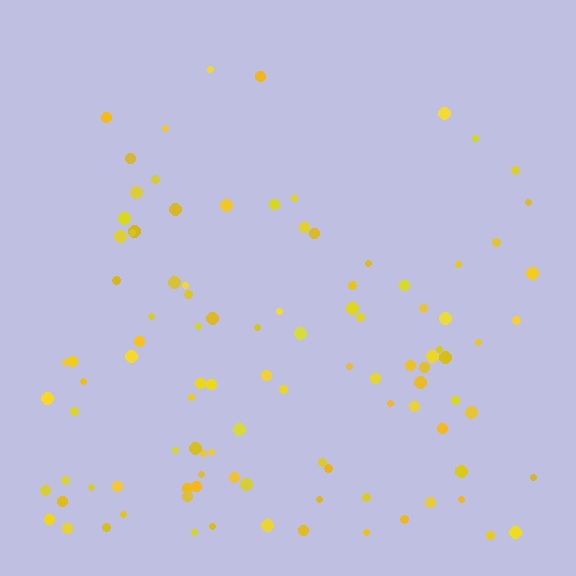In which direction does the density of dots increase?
From top to bottom, with the bottom side densest.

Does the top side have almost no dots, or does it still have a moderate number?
Still a moderate number, just noticeably fewer than the bottom.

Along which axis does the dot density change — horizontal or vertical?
Vertical.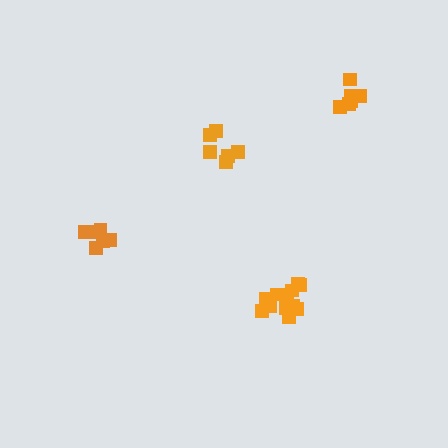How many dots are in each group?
Group 1: 6 dots, Group 2: 6 dots, Group 3: 12 dots, Group 4: 6 dots (30 total).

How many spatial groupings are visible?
There are 4 spatial groupings.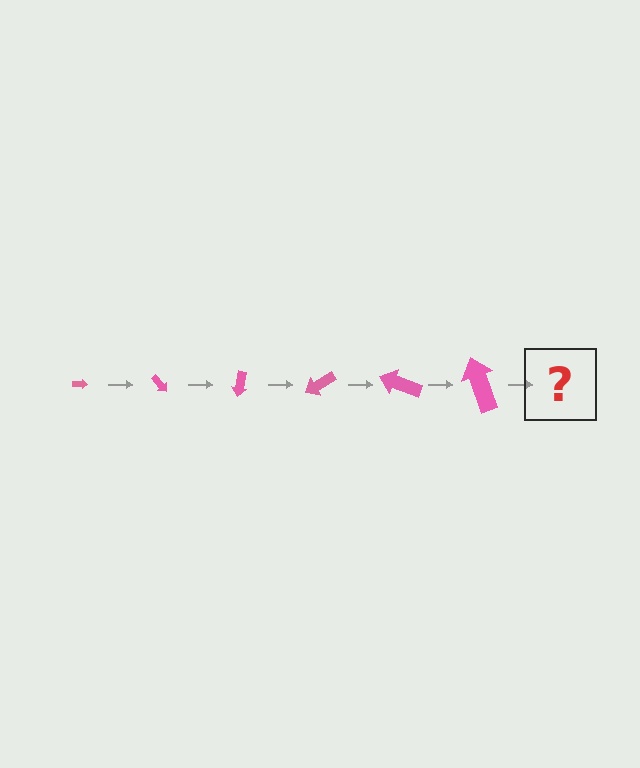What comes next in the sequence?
The next element should be an arrow, larger than the previous one and rotated 300 degrees from the start.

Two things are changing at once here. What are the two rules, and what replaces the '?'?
The two rules are that the arrow grows larger each step and it rotates 50 degrees each step. The '?' should be an arrow, larger than the previous one and rotated 300 degrees from the start.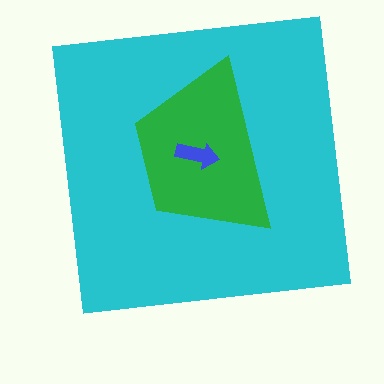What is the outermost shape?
The cyan square.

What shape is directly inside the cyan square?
The green trapezoid.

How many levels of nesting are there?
3.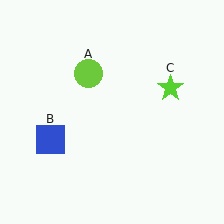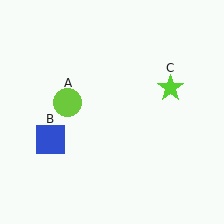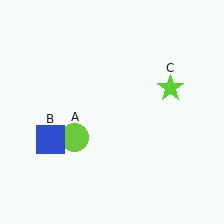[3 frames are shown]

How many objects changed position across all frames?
1 object changed position: lime circle (object A).